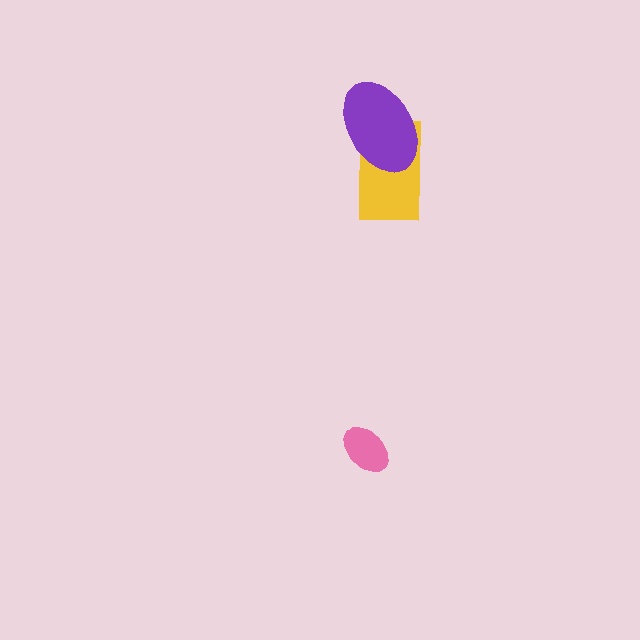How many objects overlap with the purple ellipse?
1 object overlaps with the purple ellipse.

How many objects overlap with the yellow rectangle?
1 object overlaps with the yellow rectangle.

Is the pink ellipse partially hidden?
No, no other shape covers it.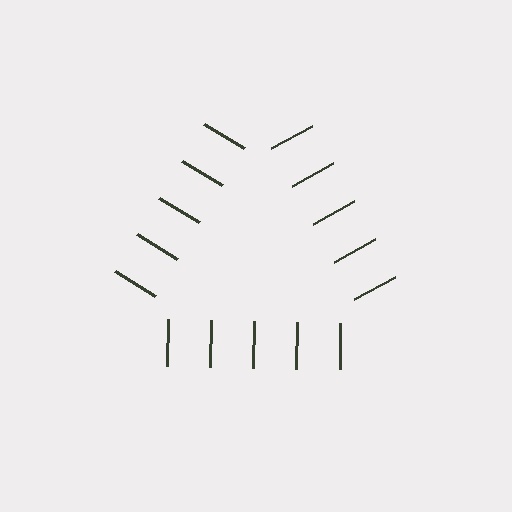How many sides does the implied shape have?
3 sides — the line-ends trace a triangle.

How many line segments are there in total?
15 — 5 along each of the 3 edges.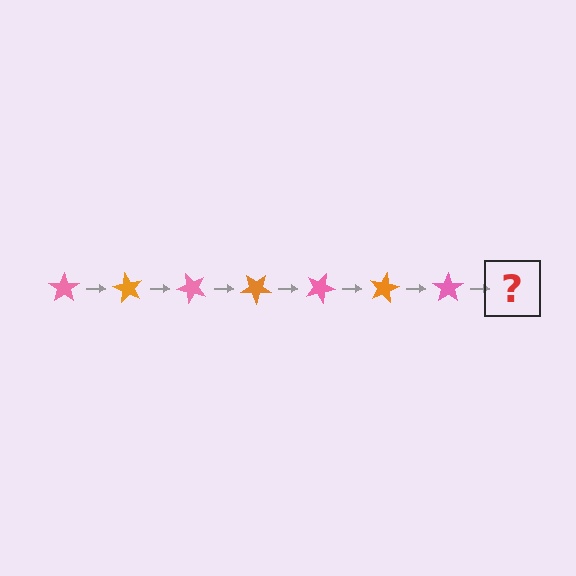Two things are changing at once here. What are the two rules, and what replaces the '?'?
The two rules are that it rotates 60 degrees each step and the color cycles through pink and orange. The '?' should be an orange star, rotated 420 degrees from the start.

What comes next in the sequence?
The next element should be an orange star, rotated 420 degrees from the start.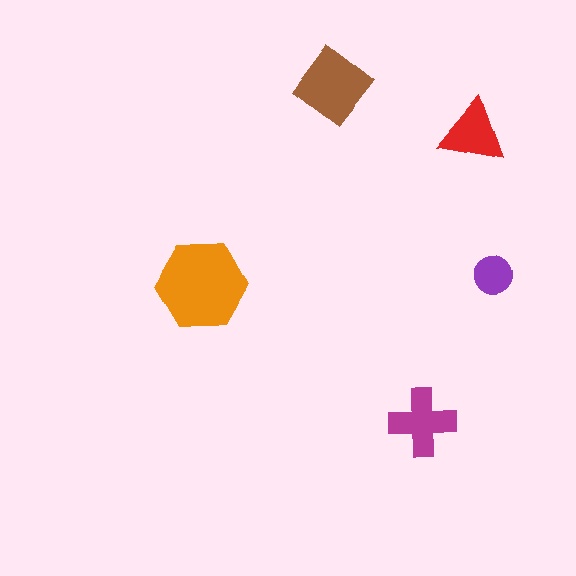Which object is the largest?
The orange hexagon.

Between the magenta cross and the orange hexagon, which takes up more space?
The orange hexagon.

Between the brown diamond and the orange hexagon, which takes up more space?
The orange hexagon.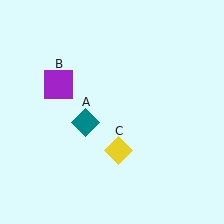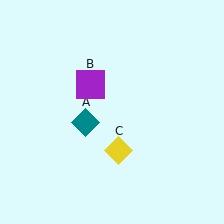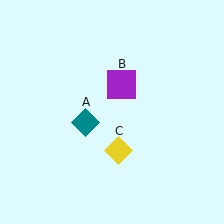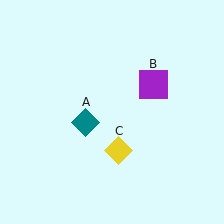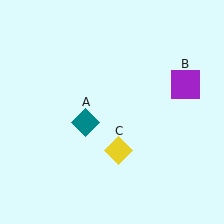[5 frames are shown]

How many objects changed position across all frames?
1 object changed position: purple square (object B).